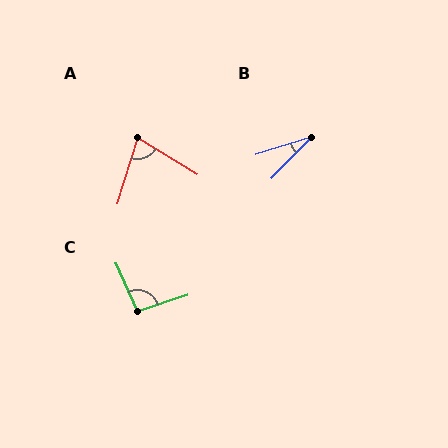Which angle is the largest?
C, at approximately 96 degrees.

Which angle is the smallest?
B, at approximately 28 degrees.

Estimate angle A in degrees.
Approximately 76 degrees.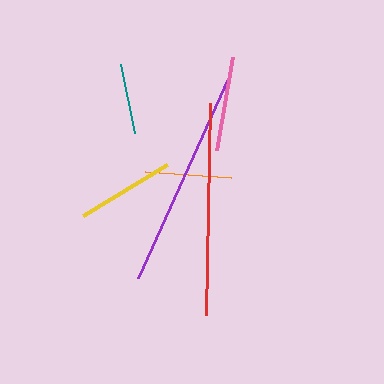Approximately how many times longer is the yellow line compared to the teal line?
The yellow line is approximately 1.4 times the length of the teal line.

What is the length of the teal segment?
The teal segment is approximately 71 pixels long.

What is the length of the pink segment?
The pink segment is approximately 94 pixels long.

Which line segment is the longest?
The purple line is the longest at approximately 222 pixels.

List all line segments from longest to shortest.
From longest to shortest: purple, red, yellow, pink, orange, teal.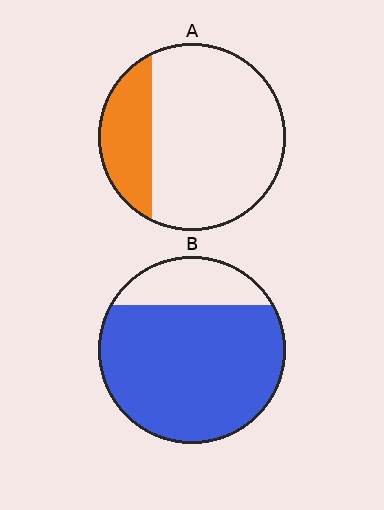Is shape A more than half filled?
No.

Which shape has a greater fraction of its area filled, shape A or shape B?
Shape B.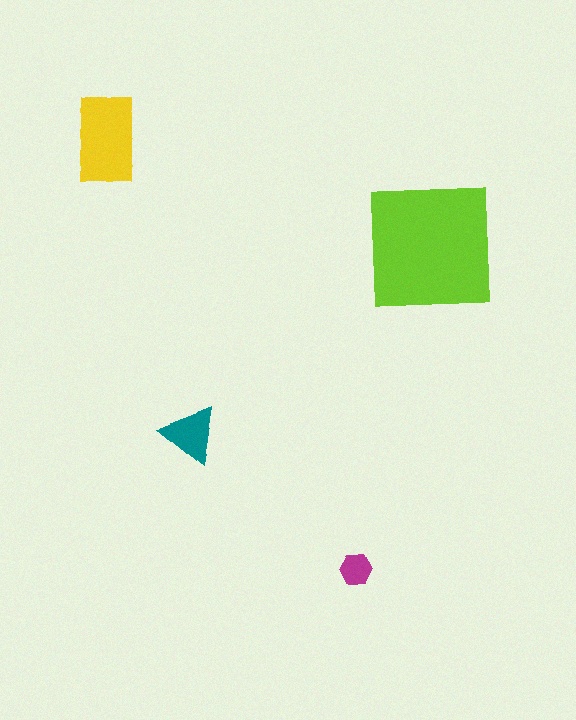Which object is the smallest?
The magenta hexagon.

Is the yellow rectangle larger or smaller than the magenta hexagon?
Larger.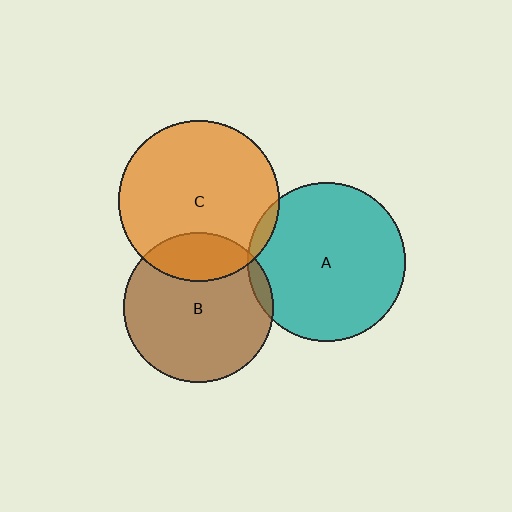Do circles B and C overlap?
Yes.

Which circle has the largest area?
Circle C (orange).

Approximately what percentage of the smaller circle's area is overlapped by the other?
Approximately 20%.